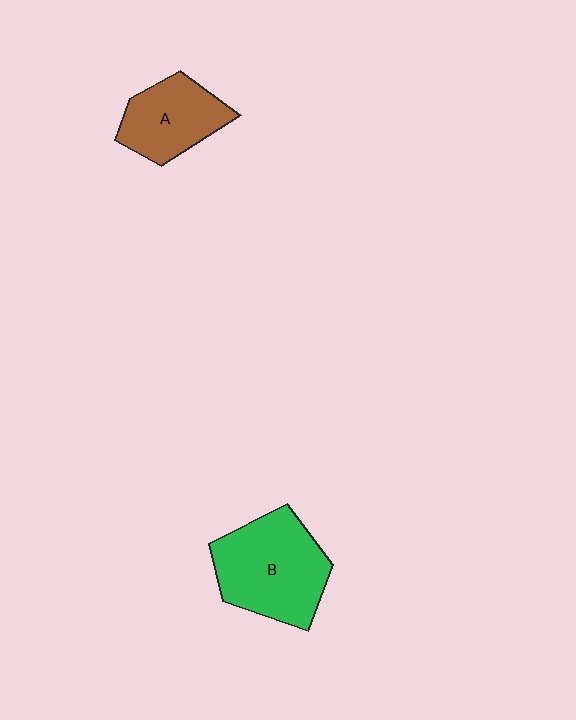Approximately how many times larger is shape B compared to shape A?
Approximately 1.5 times.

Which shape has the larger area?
Shape B (green).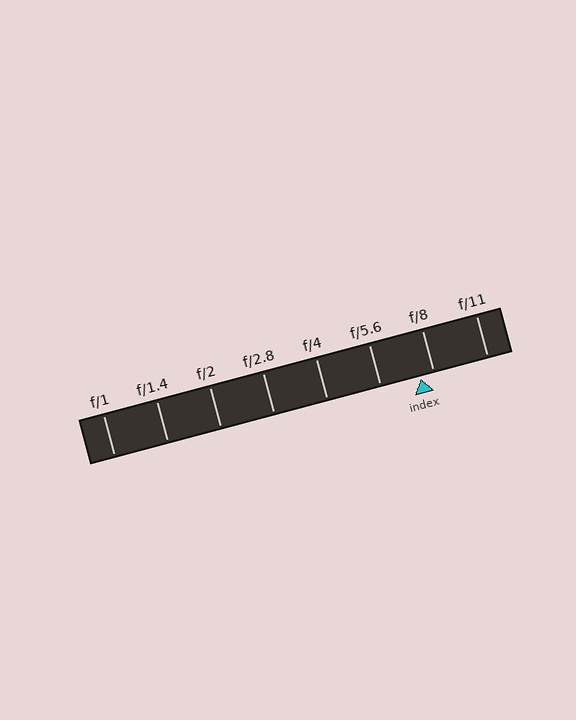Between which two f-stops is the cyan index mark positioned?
The index mark is between f/5.6 and f/8.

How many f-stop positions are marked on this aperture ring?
There are 8 f-stop positions marked.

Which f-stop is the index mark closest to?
The index mark is closest to f/8.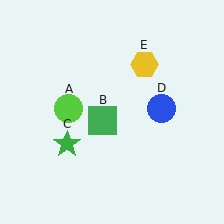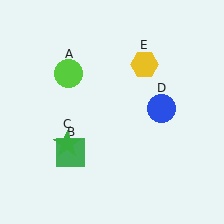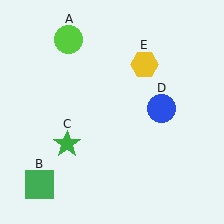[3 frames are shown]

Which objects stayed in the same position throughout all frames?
Green star (object C) and blue circle (object D) and yellow hexagon (object E) remained stationary.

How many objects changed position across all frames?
2 objects changed position: lime circle (object A), green square (object B).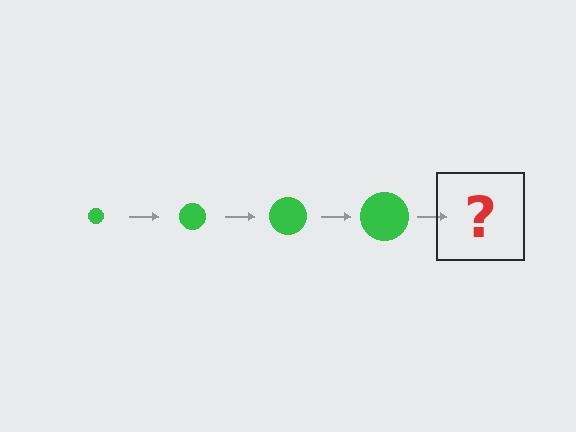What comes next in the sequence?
The next element should be a green circle, larger than the previous one.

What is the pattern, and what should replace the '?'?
The pattern is that the circle gets progressively larger each step. The '?' should be a green circle, larger than the previous one.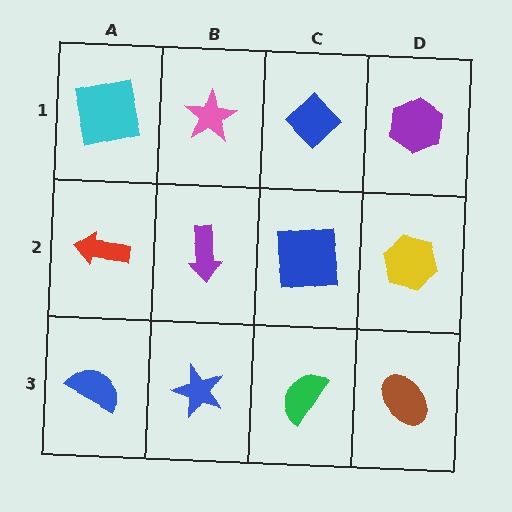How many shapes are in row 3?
4 shapes.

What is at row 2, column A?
A red arrow.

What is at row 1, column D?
A purple hexagon.